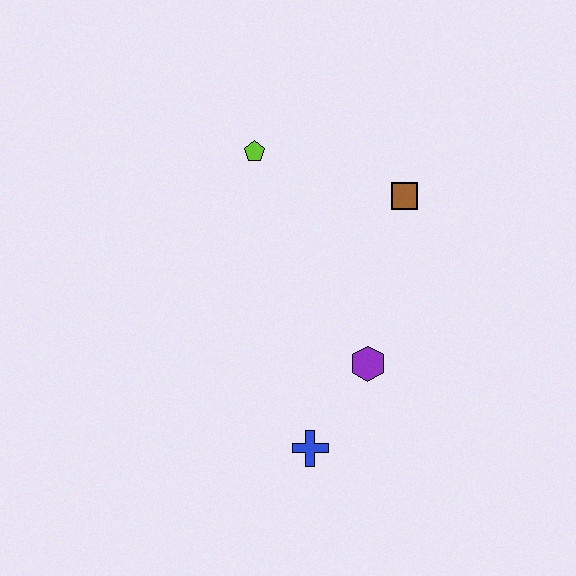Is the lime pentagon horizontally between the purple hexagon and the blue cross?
No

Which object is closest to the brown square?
The lime pentagon is closest to the brown square.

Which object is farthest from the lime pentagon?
The blue cross is farthest from the lime pentagon.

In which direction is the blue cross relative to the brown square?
The blue cross is below the brown square.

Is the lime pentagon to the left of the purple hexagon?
Yes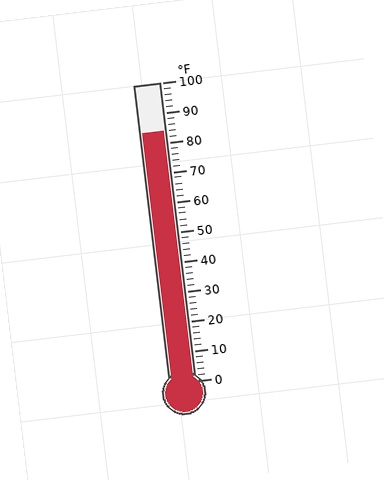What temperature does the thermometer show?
The thermometer shows approximately 84°F.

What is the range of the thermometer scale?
The thermometer scale ranges from 0°F to 100°F.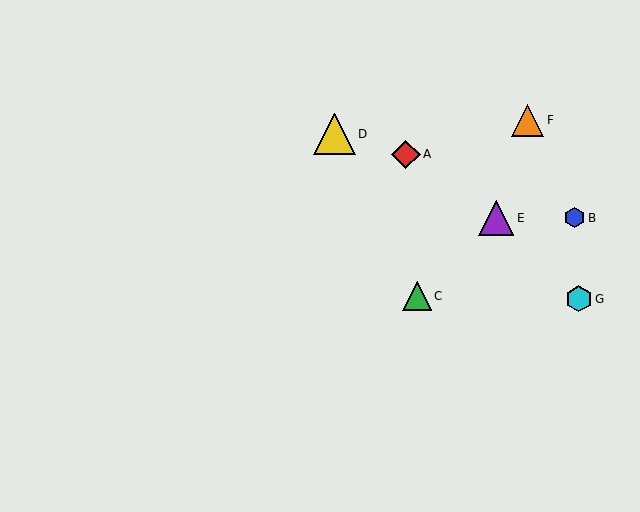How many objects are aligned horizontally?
2 objects (B, E) are aligned horizontally.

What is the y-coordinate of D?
Object D is at y≈134.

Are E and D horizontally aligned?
No, E is at y≈218 and D is at y≈134.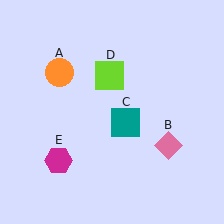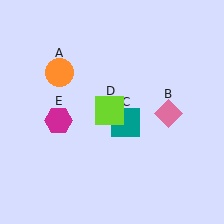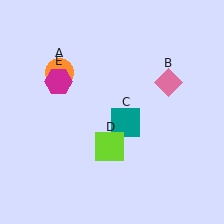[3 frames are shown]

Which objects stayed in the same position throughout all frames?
Orange circle (object A) and teal square (object C) remained stationary.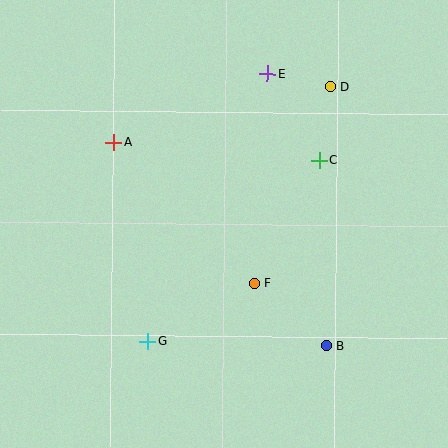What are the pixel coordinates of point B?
Point B is at (326, 346).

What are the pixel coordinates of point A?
Point A is at (113, 142).